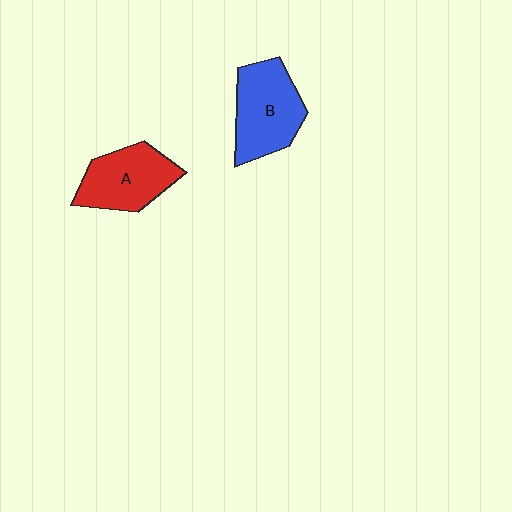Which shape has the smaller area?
Shape A (red).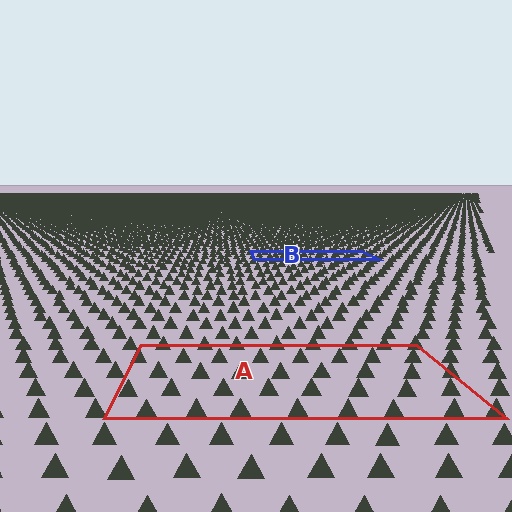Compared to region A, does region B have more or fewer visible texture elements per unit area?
Region B has more texture elements per unit area — they are packed more densely because it is farther away.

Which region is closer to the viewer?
Region A is closer. The texture elements there are larger and more spread out.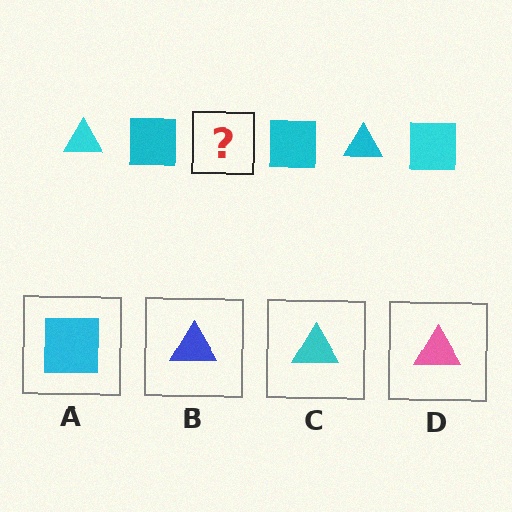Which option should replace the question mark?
Option C.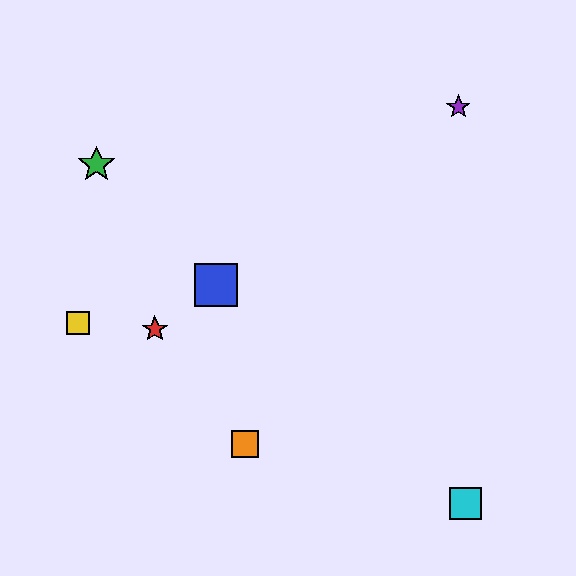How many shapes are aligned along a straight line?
3 shapes (the red star, the blue square, the purple star) are aligned along a straight line.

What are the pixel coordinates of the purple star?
The purple star is at (458, 107).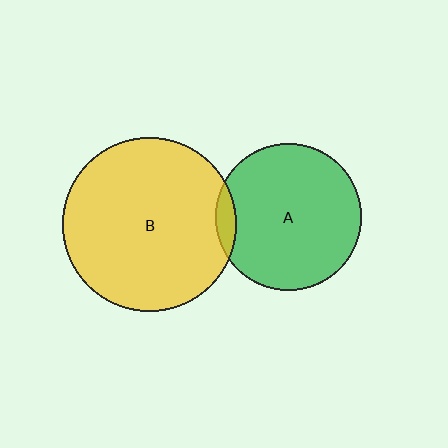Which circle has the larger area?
Circle B (yellow).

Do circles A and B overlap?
Yes.